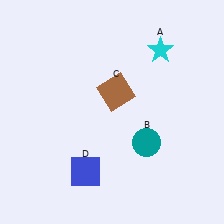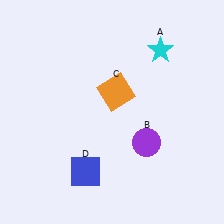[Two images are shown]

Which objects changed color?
B changed from teal to purple. C changed from brown to orange.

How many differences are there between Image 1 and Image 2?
There are 2 differences between the two images.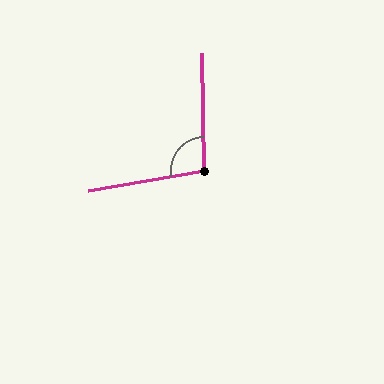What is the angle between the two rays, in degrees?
Approximately 99 degrees.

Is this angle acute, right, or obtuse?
It is obtuse.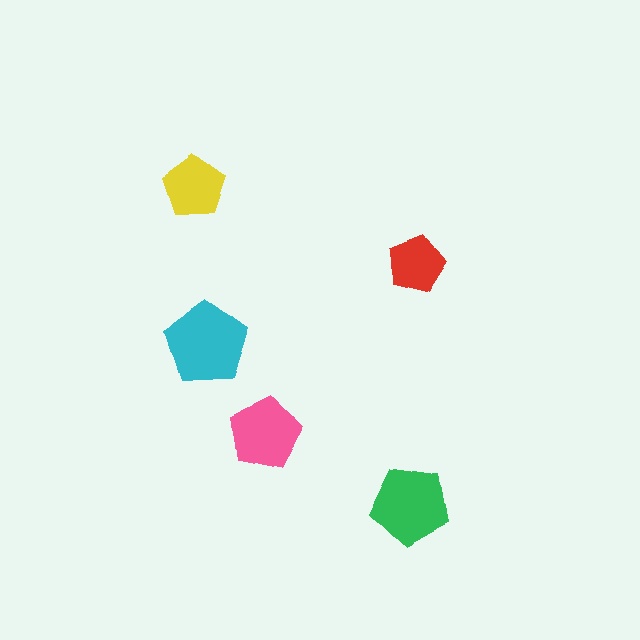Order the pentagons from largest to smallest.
the cyan one, the green one, the pink one, the yellow one, the red one.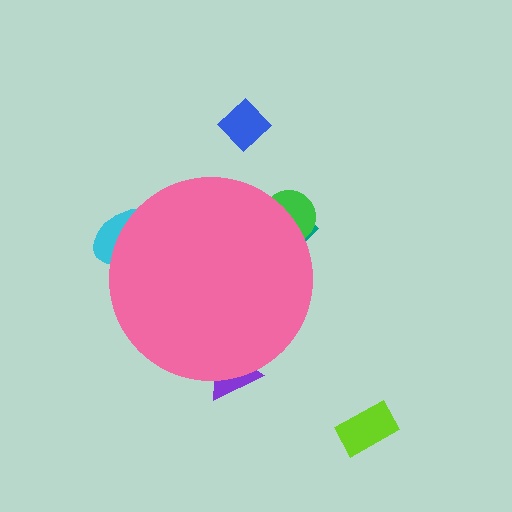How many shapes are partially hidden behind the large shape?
4 shapes are partially hidden.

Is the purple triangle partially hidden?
Yes, the purple triangle is partially hidden behind the pink circle.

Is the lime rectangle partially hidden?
No, the lime rectangle is fully visible.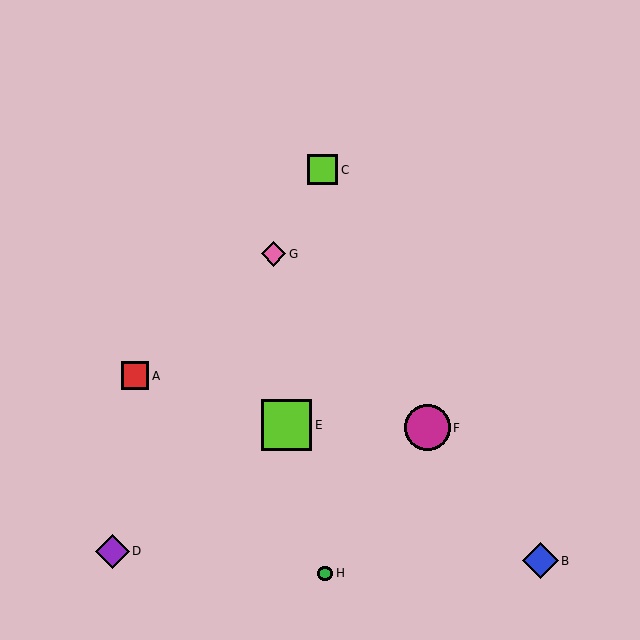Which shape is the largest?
The lime square (labeled E) is the largest.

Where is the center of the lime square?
The center of the lime square is at (322, 170).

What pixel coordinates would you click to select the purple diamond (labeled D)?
Click at (112, 551) to select the purple diamond D.